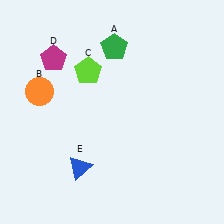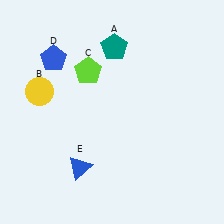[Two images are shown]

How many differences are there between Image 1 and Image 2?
There are 3 differences between the two images.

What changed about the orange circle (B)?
In Image 1, B is orange. In Image 2, it changed to yellow.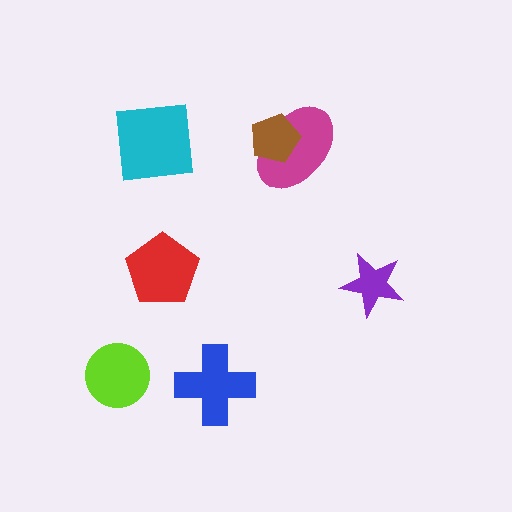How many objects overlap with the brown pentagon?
1 object overlaps with the brown pentagon.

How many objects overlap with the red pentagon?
0 objects overlap with the red pentagon.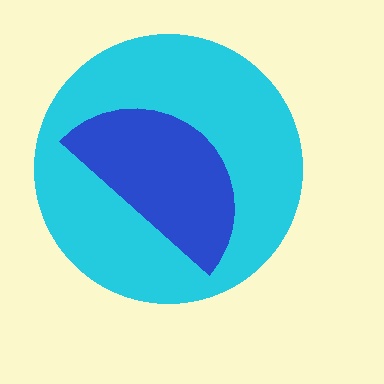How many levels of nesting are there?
2.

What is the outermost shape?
The cyan circle.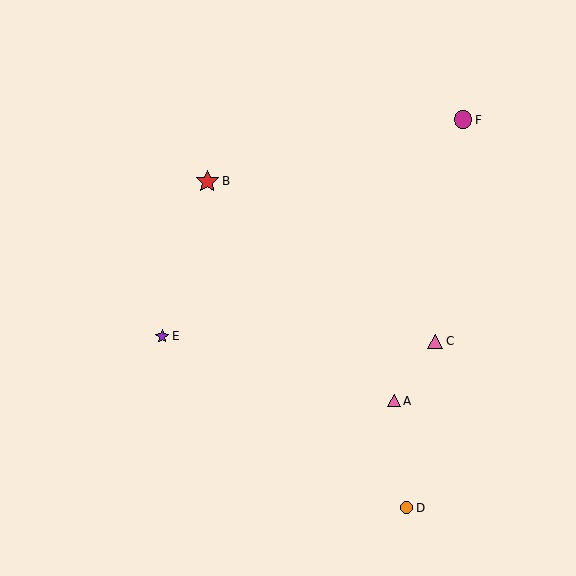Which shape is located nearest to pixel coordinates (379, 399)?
The pink triangle (labeled A) at (394, 401) is nearest to that location.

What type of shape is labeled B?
Shape B is a red star.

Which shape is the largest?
The red star (labeled B) is the largest.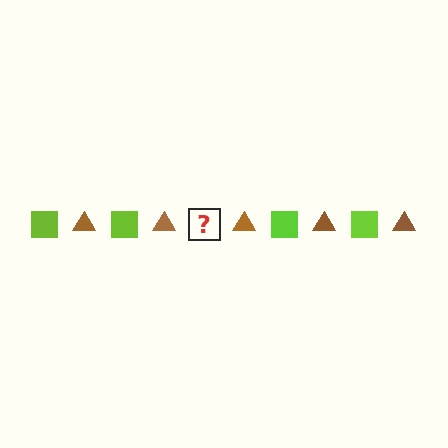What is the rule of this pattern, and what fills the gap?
The rule is that the pattern alternates between lime square and brown triangle. The gap should be filled with a lime square.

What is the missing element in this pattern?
The missing element is a lime square.